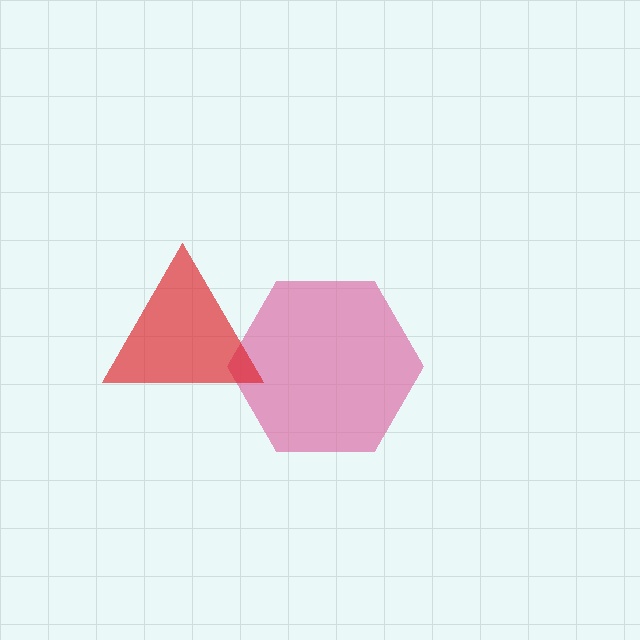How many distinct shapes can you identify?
There are 2 distinct shapes: a pink hexagon, a red triangle.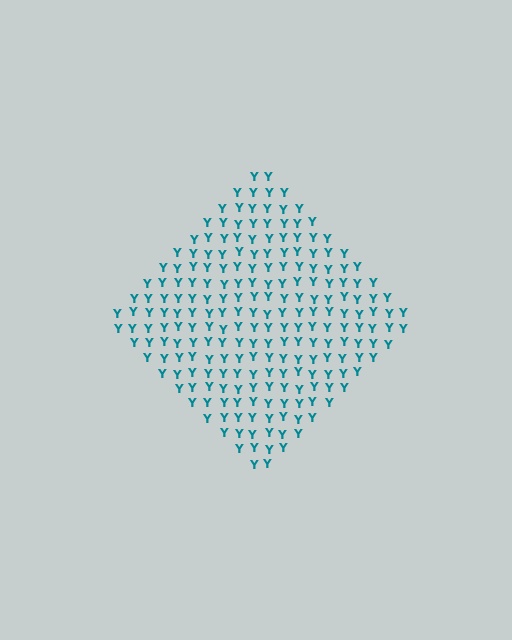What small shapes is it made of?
It is made of small letter Y's.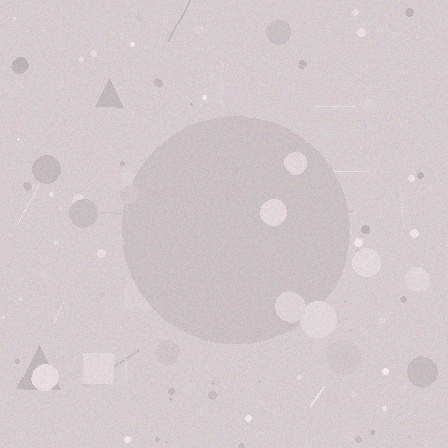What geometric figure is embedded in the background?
A circle is embedded in the background.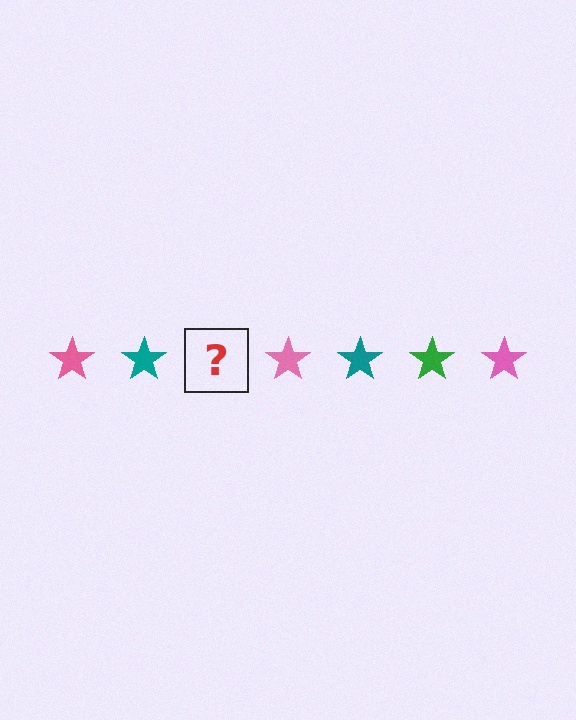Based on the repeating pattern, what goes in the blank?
The blank should be a green star.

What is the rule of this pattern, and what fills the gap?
The rule is that the pattern cycles through pink, teal, green stars. The gap should be filled with a green star.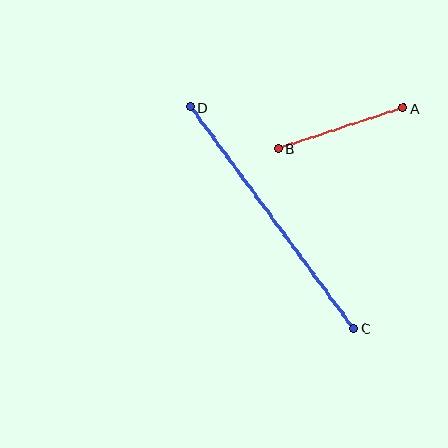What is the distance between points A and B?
The distance is approximately 131 pixels.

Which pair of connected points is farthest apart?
Points C and D are farthest apart.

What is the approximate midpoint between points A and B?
The midpoint is at approximately (341, 128) pixels.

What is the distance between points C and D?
The distance is approximately 275 pixels.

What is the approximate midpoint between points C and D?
The midpoint is at approximately (272, 217) pixels.